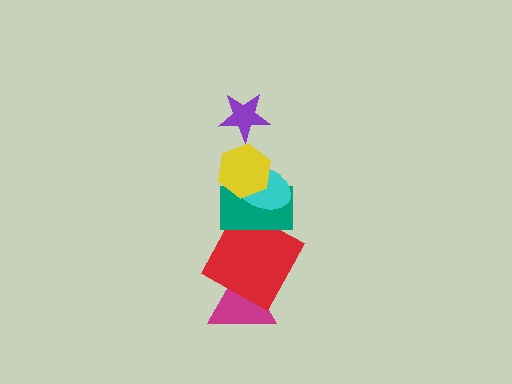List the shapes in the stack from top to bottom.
From top to bottom: the purple star, the yellow hexagon, the cyan ellipse, the teal rectangle, the red square, the magenta triangle.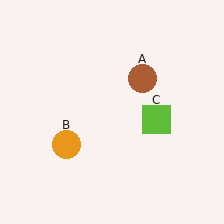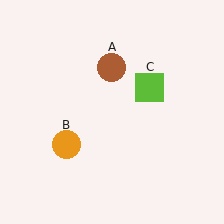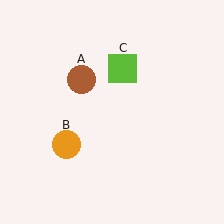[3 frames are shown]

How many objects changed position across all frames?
2 objects changed position: brown circle (object A), lime square (object C).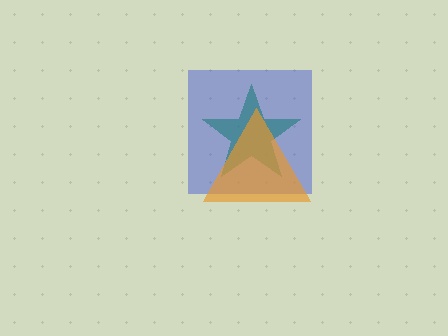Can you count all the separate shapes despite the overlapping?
Yes, there are 3 separate shapes.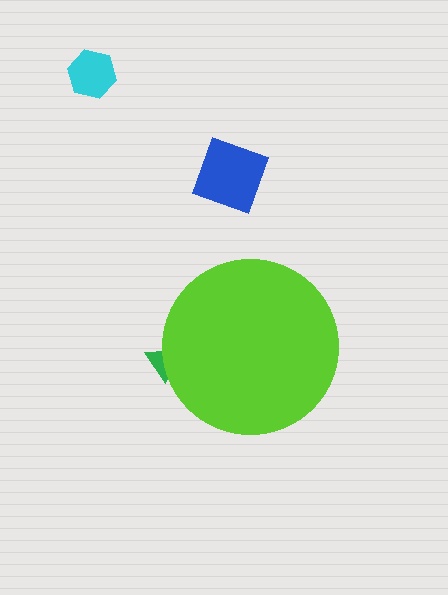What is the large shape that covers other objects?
A lime circle.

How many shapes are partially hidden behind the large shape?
1 shape is partially hidden.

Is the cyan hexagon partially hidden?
No, the cyan hexagon is fully visible.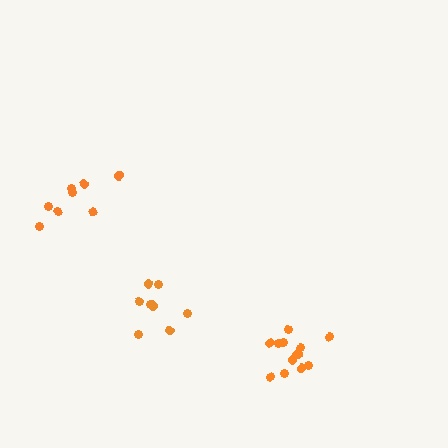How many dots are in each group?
Group 1: 13 dots, Group 2: 8 dots, Group 3: 8 dots (29 total).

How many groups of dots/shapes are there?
There are 3 groups.